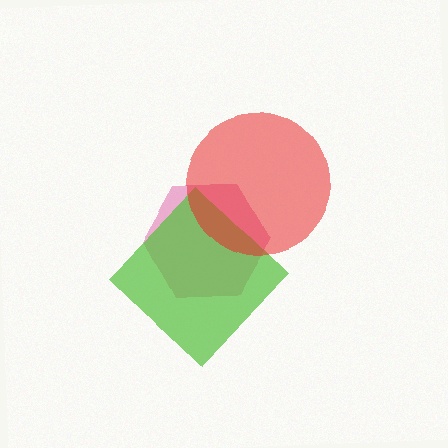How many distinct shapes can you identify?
There are 3 distinct shapes: a pink hexagon, a lime diamond, a red circle.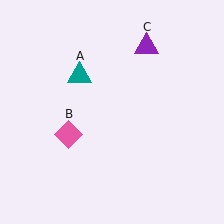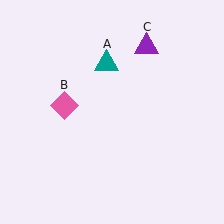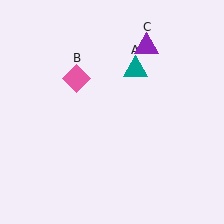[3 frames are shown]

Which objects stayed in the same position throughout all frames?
Purple triangle (object C) remained stationary.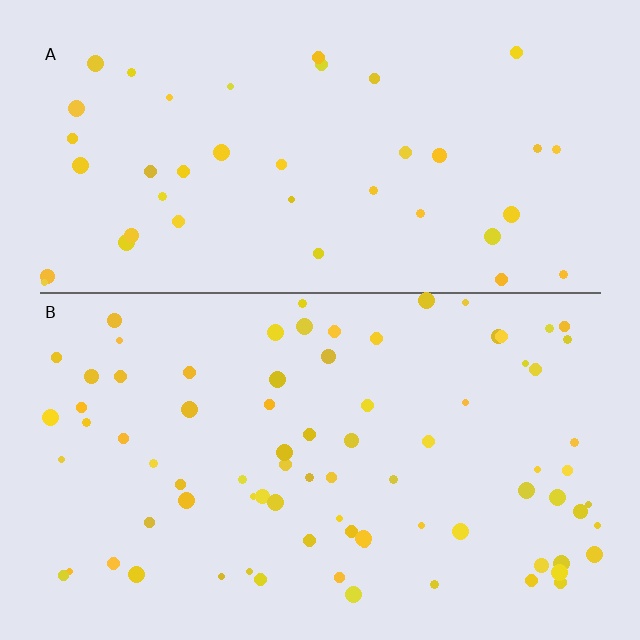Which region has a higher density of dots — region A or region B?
B (the bottom).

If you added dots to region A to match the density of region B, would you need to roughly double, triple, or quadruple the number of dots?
Approximately double.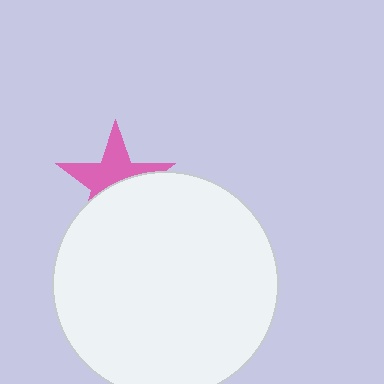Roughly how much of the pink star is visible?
About half of it is visible (roughly 51%).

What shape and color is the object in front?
The object in front is a white circle.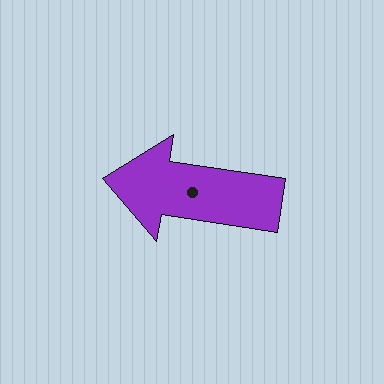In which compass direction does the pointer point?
West.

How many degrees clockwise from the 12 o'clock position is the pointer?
Approximately 279 degrees.